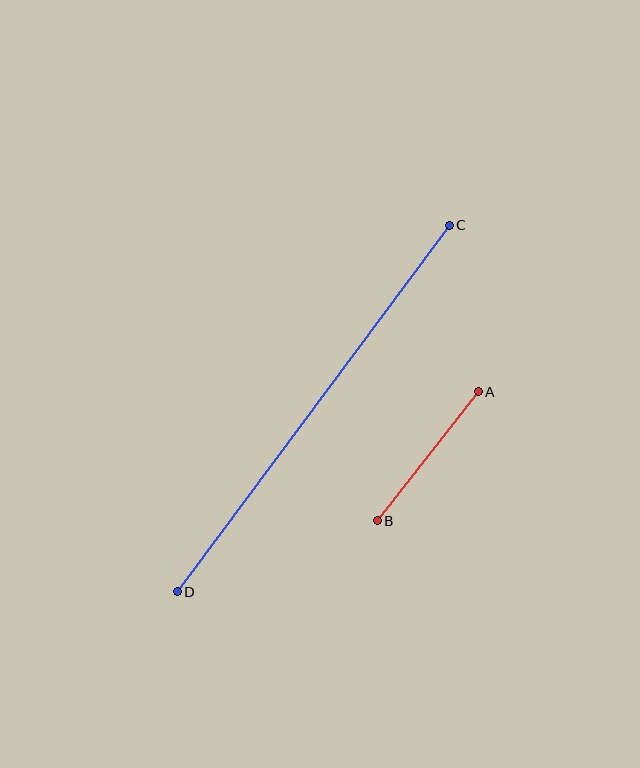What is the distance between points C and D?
The distance is approximately 456 pixels.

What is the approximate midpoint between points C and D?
The midpoint is at approximately (313, 408) pixels.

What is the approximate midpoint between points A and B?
The midpoint is at approximately (428, 456) pixels.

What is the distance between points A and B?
The distance is approximately 164 pixels.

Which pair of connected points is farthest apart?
Points C and D are farthest apart.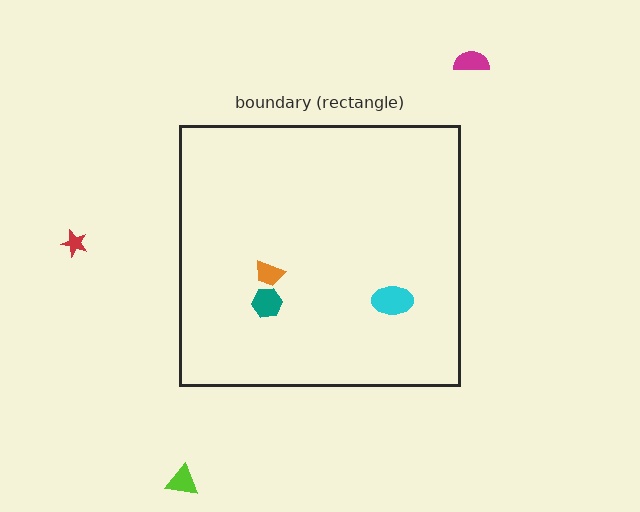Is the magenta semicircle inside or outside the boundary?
Outside.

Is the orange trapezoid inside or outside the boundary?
Inside.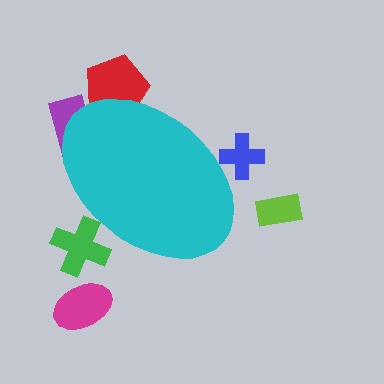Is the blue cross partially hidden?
Yes, the blue cross is partially hidden behind the cyan ellipse.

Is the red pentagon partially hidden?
Yes, the red pentagon is partially hidden behind the cyan ellipse.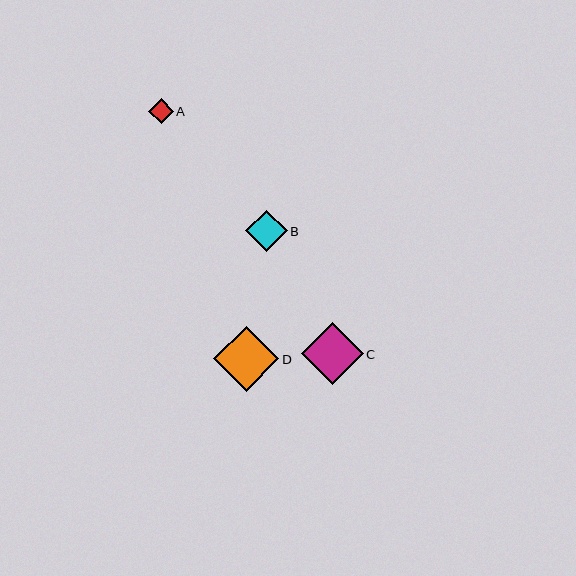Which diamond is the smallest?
Diamond A is the smallest with a size of approximately 25 pixels.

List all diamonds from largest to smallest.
From largest to smallest: D, C, B, A.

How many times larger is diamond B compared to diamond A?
Diamond B is approximately 1.7 times the size of diamond A.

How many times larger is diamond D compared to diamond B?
Diamond D is approximately 1.5 times the size of diamond B.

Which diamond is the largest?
Diamond D is the largest with a size of approximately 65 pixels.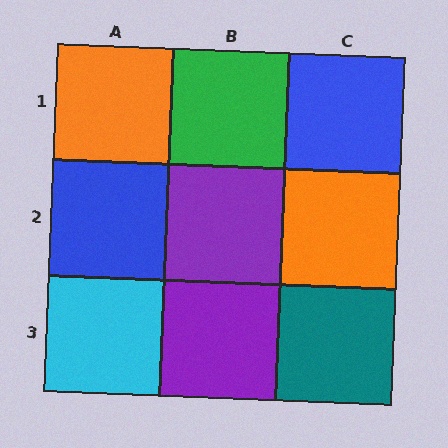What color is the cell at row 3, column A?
Cyan.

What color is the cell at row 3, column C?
Teal.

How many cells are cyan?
1 cell is cyan.